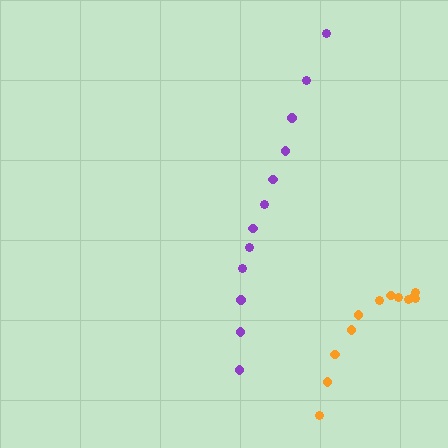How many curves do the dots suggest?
There are 2 distinct paths.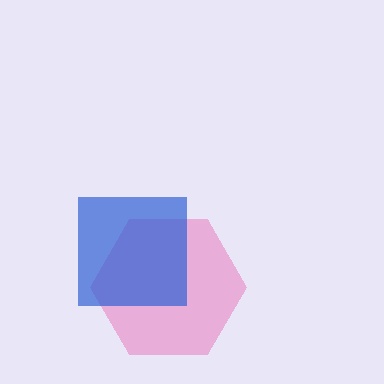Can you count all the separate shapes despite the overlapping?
Yes, there are 2 separate shapes.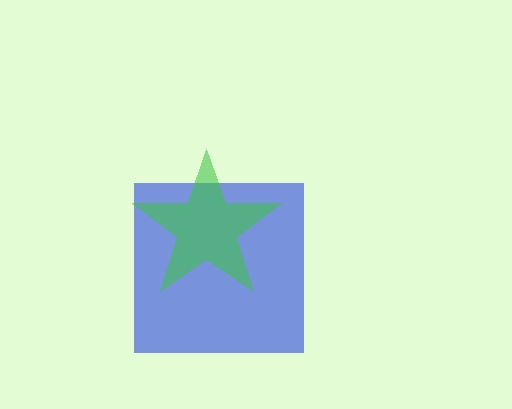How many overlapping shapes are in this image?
There are 2 overlapping shapes in the image.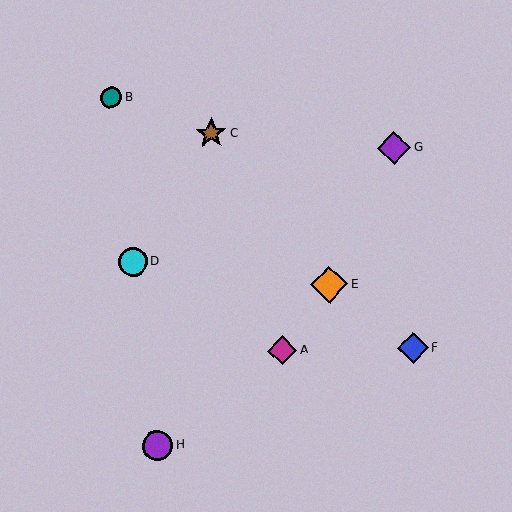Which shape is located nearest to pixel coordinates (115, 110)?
The teal circle (labeled B) at (111, 97) is nearest to that location.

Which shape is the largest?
The orange diamond (labeled E) is the largest.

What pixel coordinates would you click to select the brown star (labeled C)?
Click at (211, 133) to select the brown star C.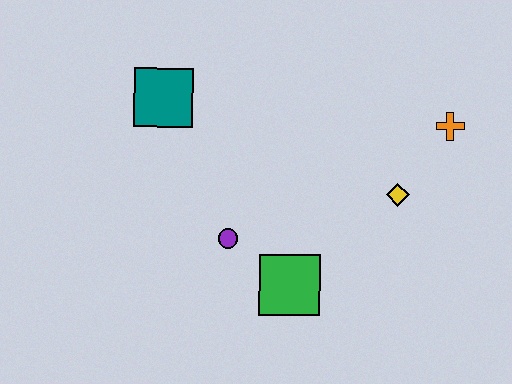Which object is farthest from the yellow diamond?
The teal square is farthest from the yellow diamond.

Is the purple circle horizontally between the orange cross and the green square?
No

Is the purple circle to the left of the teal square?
No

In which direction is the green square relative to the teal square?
The green square is below the teal square.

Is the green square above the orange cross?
No